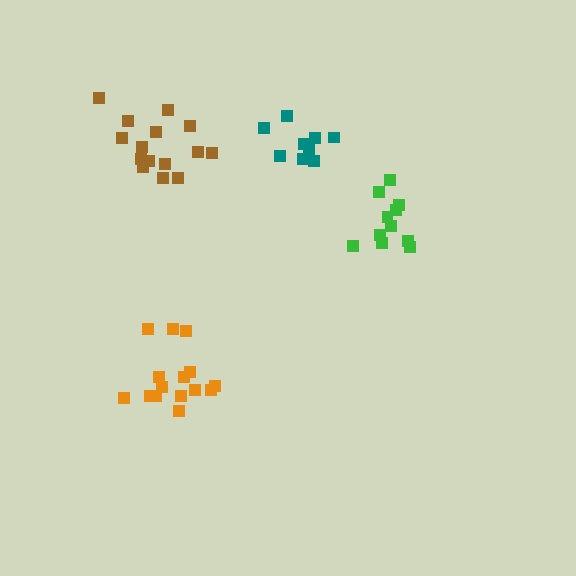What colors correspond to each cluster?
The clusters are colored: brown, teal, orange, green.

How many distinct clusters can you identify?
There are 4 distinct clusters.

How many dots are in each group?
Group 1: 15 dots, Group 2: 9 dots, Group 3: 15 dots, Group 4: 11 dots (50 total).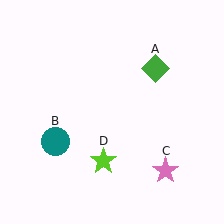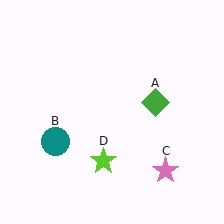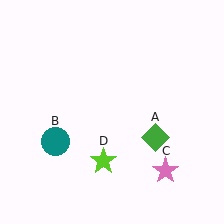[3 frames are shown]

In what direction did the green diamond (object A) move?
The green diamond (object A) moved down.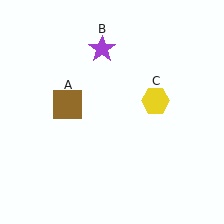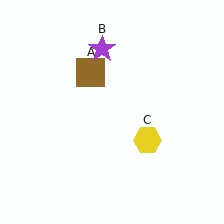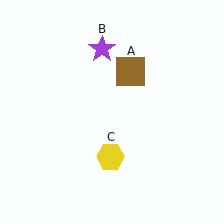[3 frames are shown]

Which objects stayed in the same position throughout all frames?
Purple star (object B) remained stationary.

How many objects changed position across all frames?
2 objects changed position: brown square (object A), yellow hexagon (object C).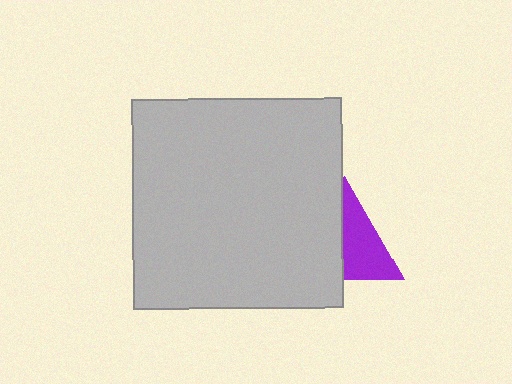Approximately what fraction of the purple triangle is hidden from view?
Roughly 49% of the purple triangle is hidden behind the light gray square.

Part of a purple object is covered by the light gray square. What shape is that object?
It is a triangle.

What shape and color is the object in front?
The object in front is a light gray square.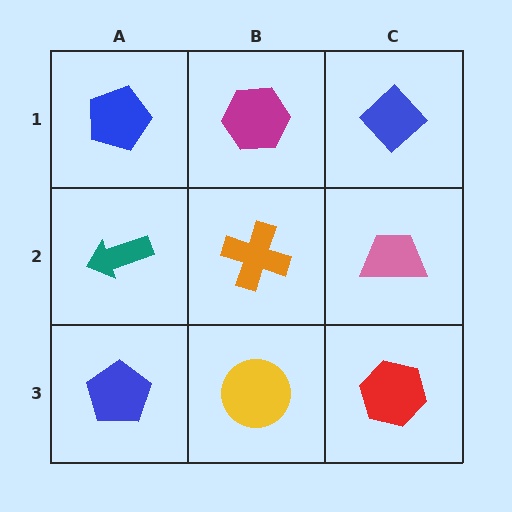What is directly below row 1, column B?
An orange cross.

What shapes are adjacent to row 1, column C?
A pink trapezoid (row 2, column C), a magenta hexagon (row 1, column B).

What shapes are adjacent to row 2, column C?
A blue diamond (row 1, column C), a red hexagon (row 3, column C), an orange cross (row 2, column B).